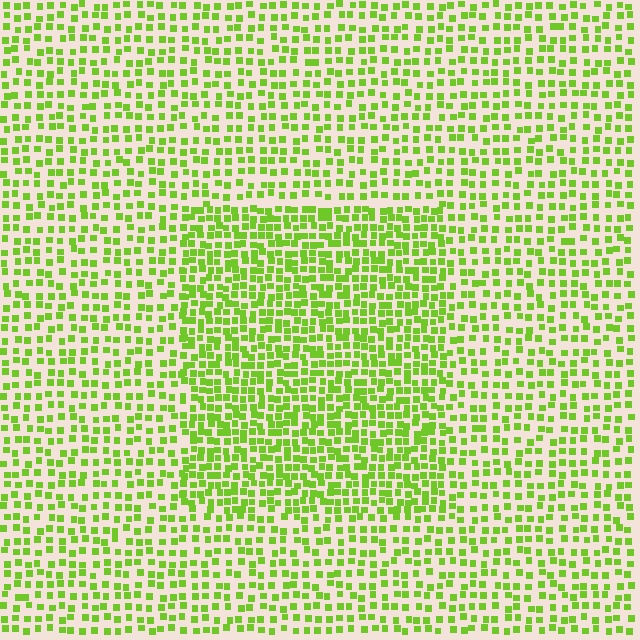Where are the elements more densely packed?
The elements are more densely packed inside the rectangle boundary.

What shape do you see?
I see a rectangle.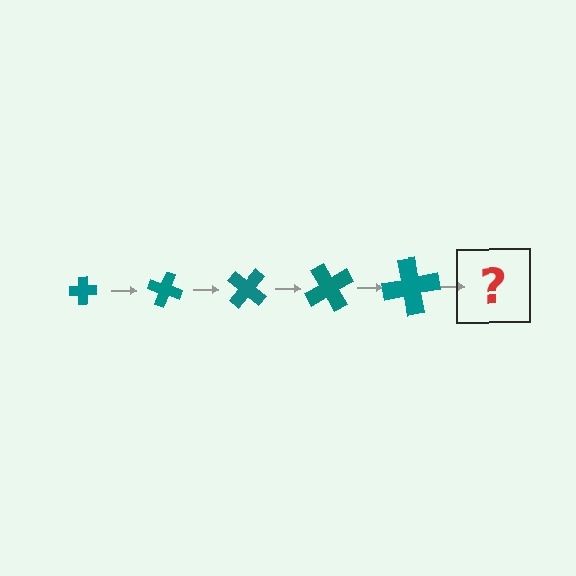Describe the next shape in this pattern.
It should be a cross, larger than the previous one and rotated 100 degrees from the start.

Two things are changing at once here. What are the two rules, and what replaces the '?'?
The two rules are that the cross grows larger each step and it rotates 20 degrees each step. The '?' should be a cross, larger than the previous one and rotated 100 degrees from the start.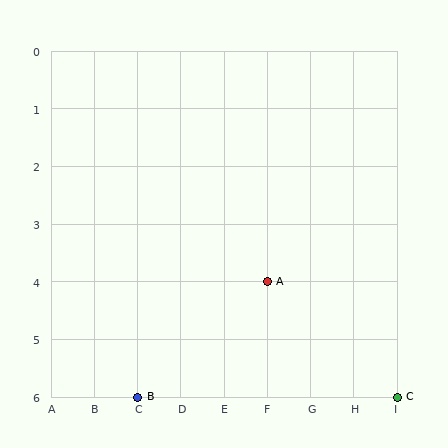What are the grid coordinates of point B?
Point B is at grid coordinates (C, 6).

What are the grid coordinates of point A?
Point A is at grid coordinates (F, 4).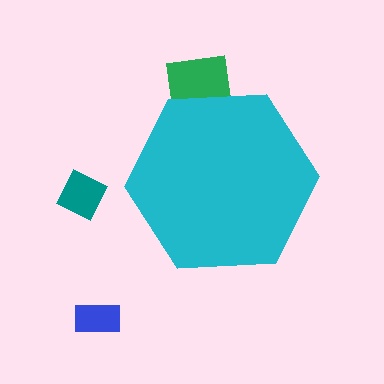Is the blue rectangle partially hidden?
No, the blue rectangle is fully visible.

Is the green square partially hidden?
Yes, the green square is partially hidden behind the cyan hexagon.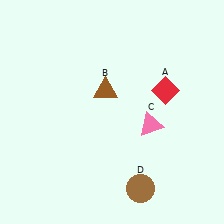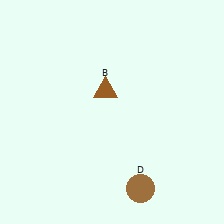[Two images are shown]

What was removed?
The pink triangle (C), the red diamond (A) were removed in Image 2.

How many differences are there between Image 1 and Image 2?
There are 2 differences between the two images.